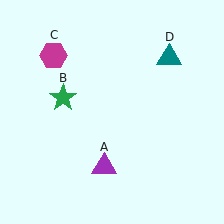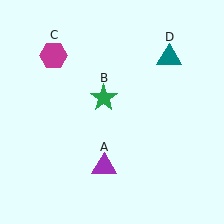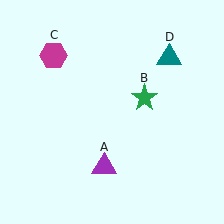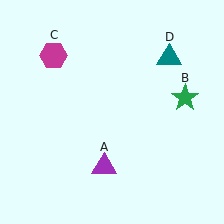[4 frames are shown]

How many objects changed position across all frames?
1 object changed position: green star (object B).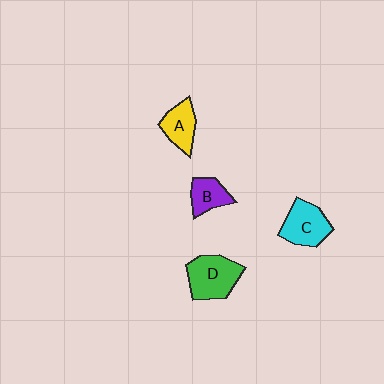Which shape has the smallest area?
Shape B (purple).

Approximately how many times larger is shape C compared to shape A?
Approximately 1.3 times.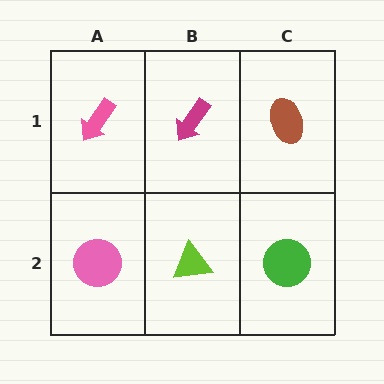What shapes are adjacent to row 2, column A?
A pink arrow (row 1, column A), a lime triangle (row 2, column B).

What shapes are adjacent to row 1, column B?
A lime triangle (row 2, column B), a pink arrow (row 1, column A), a brown ellipse (row 1, column C).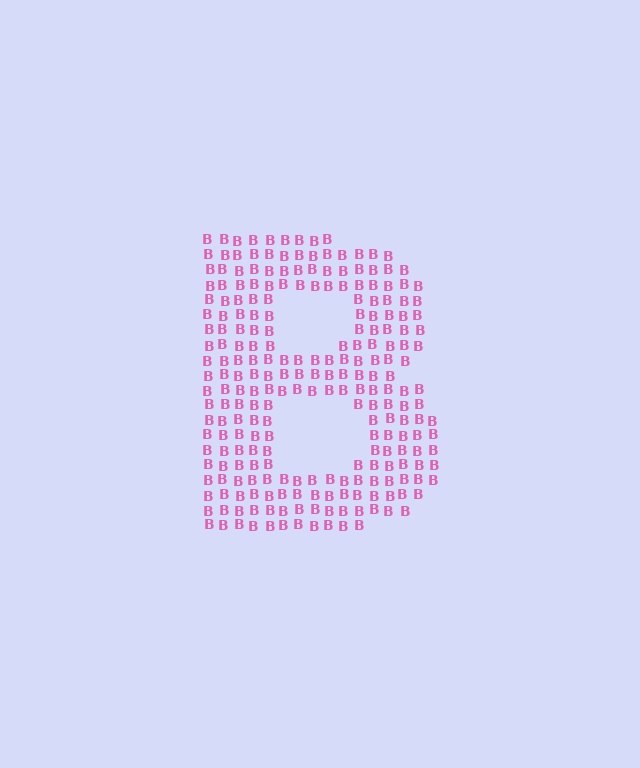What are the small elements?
The small elements are letter B's.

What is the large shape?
The large shape is the letter B.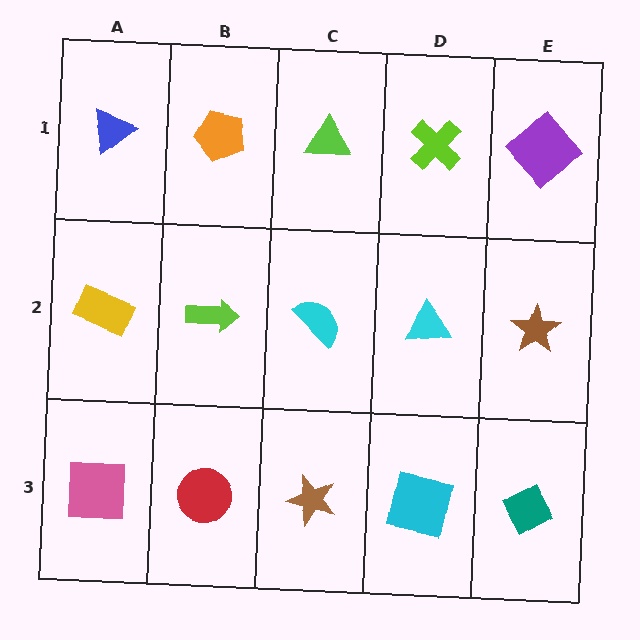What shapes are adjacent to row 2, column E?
A purple diamond (row 1, column E), a teal diamond (row 3, column E), a cyan triangle (row 2, column D).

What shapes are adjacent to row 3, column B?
A lime arrow (row 2, column B), a pink square (row 3, column A), a brown star (row 3, column C).